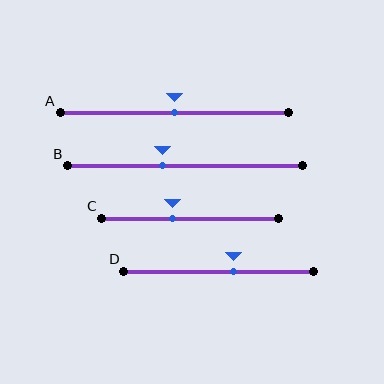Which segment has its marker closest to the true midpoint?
Segment A has its marker closest to the true midpoint.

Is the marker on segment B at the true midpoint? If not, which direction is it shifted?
No, the marker on segment B is shifted to the left by about 10% of the segment length.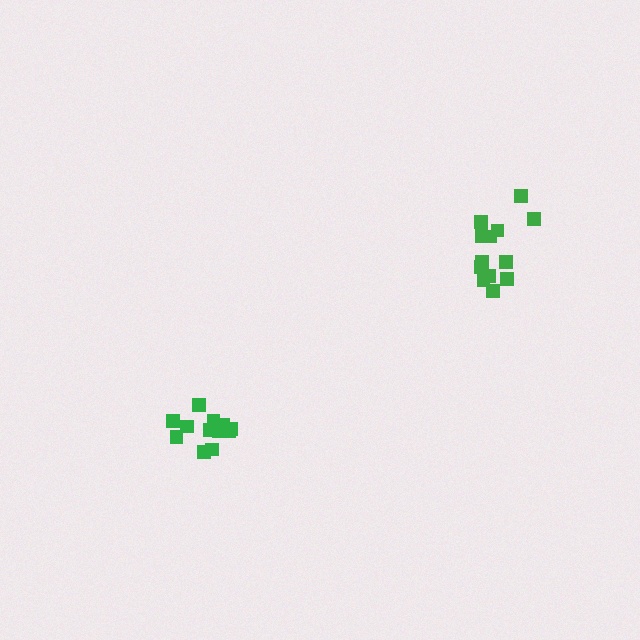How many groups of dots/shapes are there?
There are 2 groups.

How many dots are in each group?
Group 1: 12 dots, Group 2: 13 dots (25 total).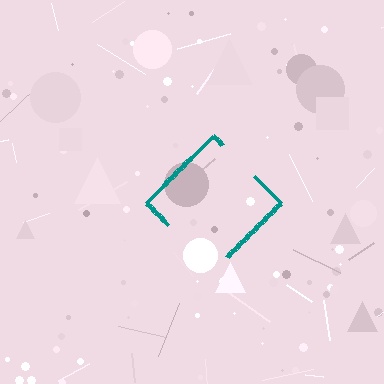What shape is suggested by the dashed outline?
The dashed outline suggests a diamond.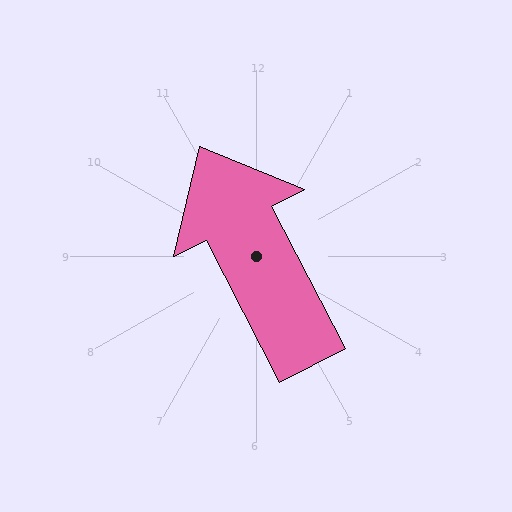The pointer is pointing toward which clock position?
Roughly 11 o'clock.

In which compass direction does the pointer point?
Northwest.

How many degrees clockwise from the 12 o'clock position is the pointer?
Approximately 333 degrees.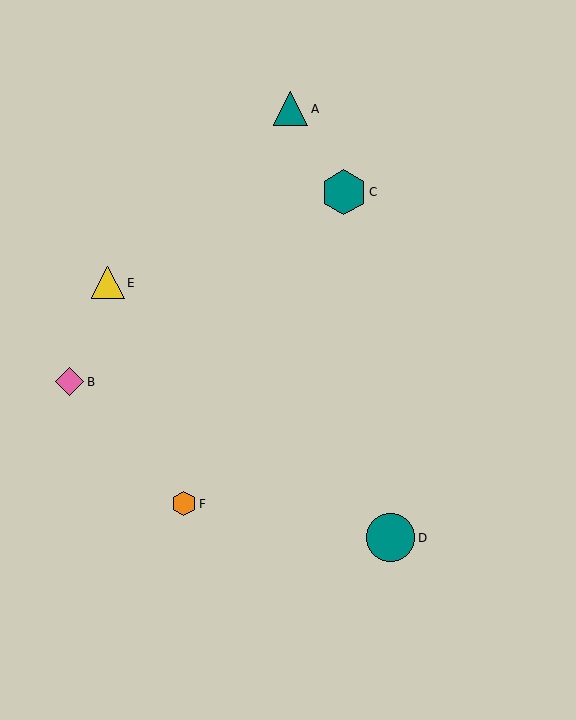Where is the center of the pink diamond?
The center of the pink diamond is at (70, 382).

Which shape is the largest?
The teal circle (labeled D) is the largest.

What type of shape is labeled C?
Shape C is a teal hexagon.